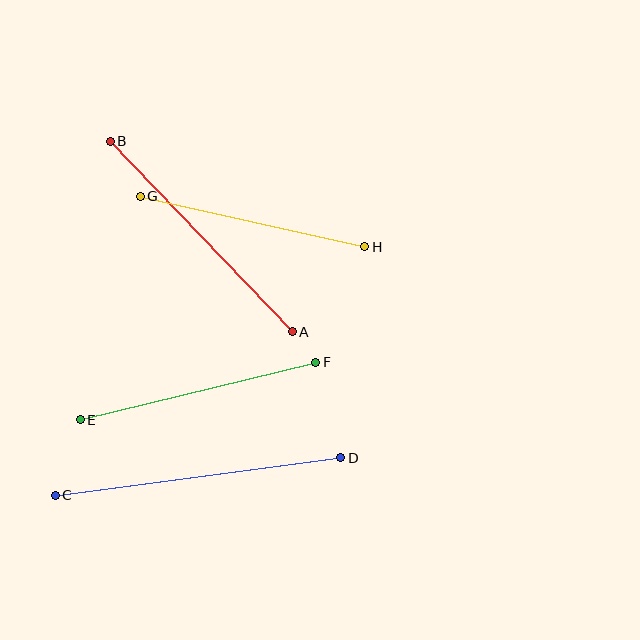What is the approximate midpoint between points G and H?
The midpoint is at approximately (252, 221) pixels.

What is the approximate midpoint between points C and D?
The midpoint is at approximately (198, 476) pixels.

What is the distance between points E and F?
The distance is approximately 243 pixels.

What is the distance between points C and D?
The distance is approximately 288 pixels.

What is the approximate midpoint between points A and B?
The midpoint is at approximately (201, 237) pixels.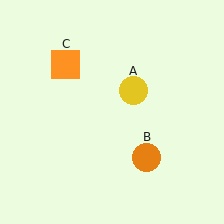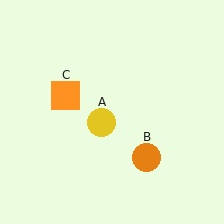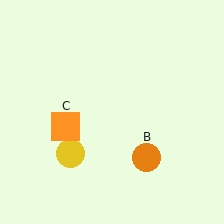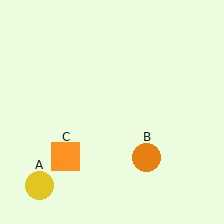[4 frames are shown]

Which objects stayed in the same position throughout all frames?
Orange circle (object B) remained stationary.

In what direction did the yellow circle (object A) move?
The yellow circle (object A) moved down and to the left.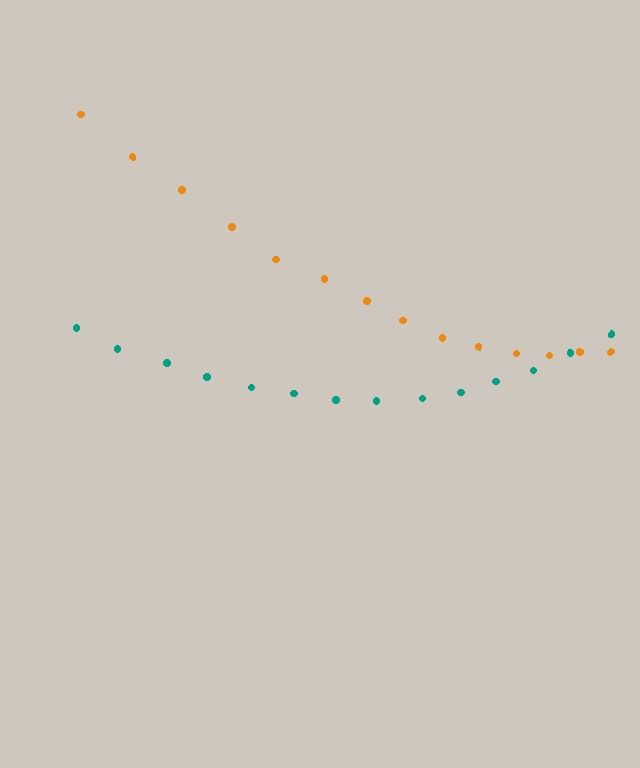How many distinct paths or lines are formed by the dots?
There are 2 distinct paths.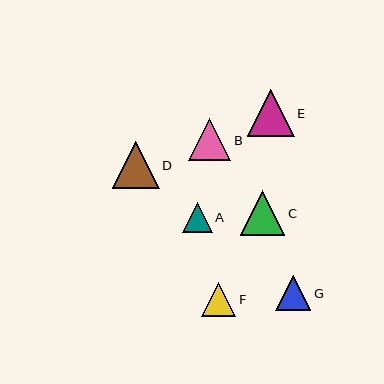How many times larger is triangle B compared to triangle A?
Triangle B is approximately 1.4 times the size of triangle A.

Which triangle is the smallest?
Triangle A is the smallest with a size of approximately 30 pixels.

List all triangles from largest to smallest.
From largest to smallest: D, E, C, B, G, F, A.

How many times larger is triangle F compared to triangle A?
Triangle F is approximately 1.2 times the size of triangle A.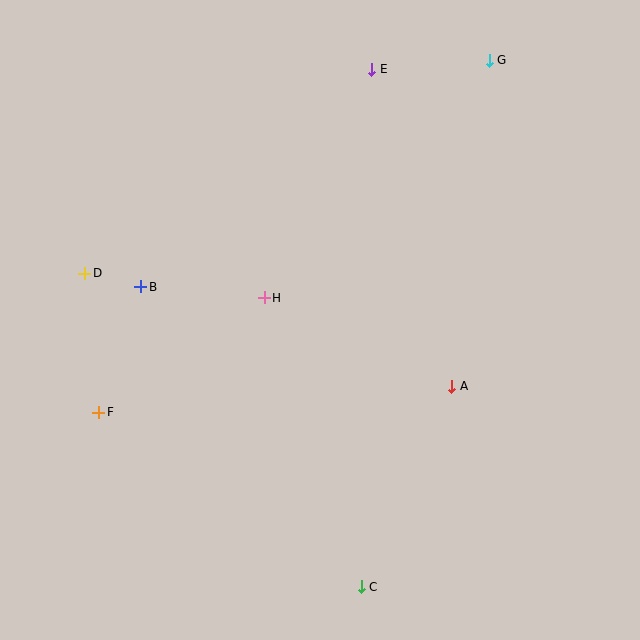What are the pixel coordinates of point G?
Point G is at (489, 60).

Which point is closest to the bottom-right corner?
Point C is closest to the bottom-right corner.